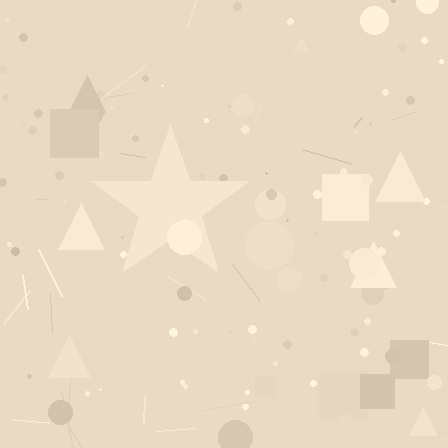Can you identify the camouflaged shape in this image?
The camouflaged shape is a star.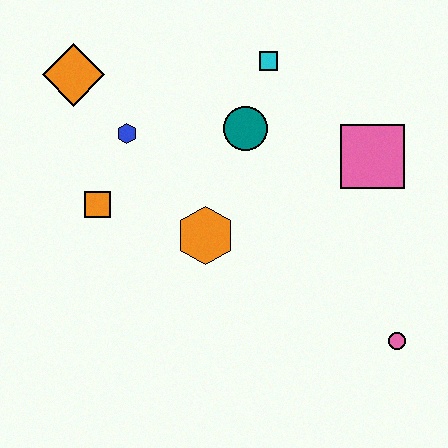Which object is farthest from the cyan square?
The pink circle is farthest from the cyan square.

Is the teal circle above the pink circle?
Yes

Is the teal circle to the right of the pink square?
No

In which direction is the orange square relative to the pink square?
The orange square is to the left of the pink square.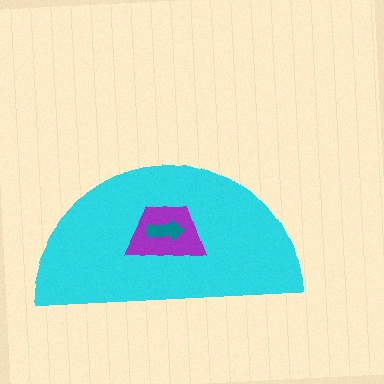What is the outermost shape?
The cyan semicircle.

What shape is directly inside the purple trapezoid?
The teal arrow.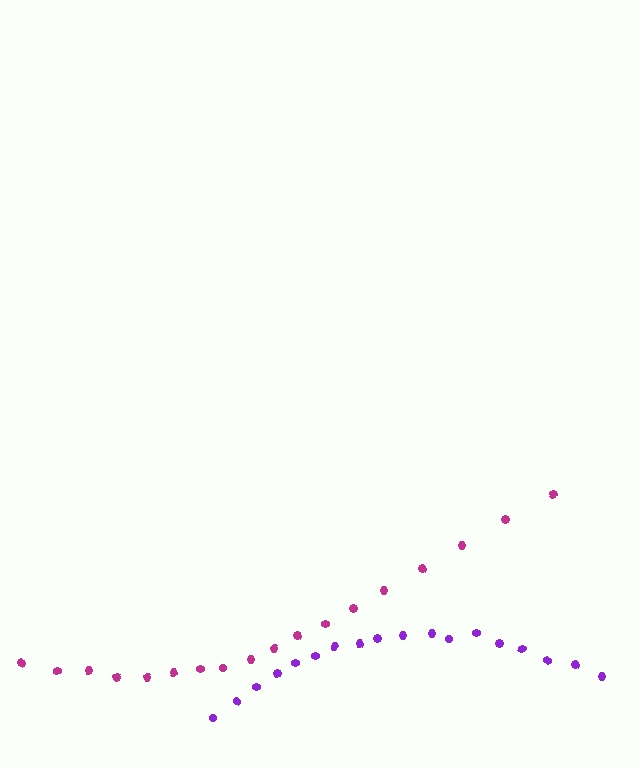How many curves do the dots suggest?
There are 2 distinct paths.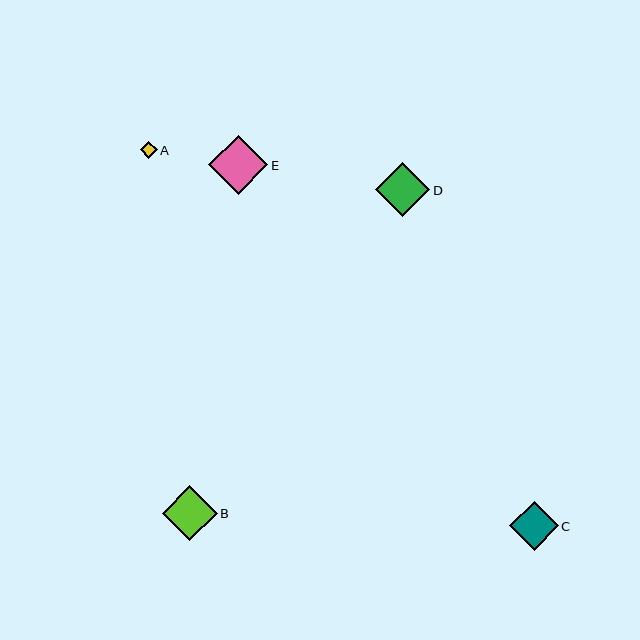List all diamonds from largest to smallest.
From largest to smallest: E, B, D, C, A.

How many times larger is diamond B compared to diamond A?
Diamond B is approximately 3.2 times the size of diamond A.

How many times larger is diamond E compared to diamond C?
Diamond E is approximately 1.2 times the size of diamond C.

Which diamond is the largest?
Diamond E is the largest with a size of approximately 59 pixels.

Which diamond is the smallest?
Diamond A is the smallest with a size of approximately 17 pixels.